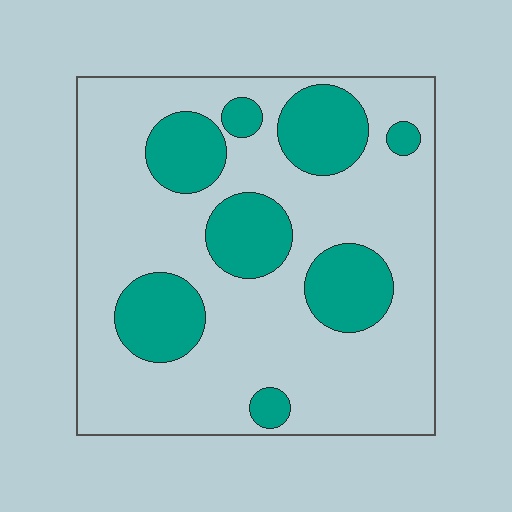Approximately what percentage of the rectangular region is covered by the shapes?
Approximately 25%.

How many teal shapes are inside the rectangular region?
8.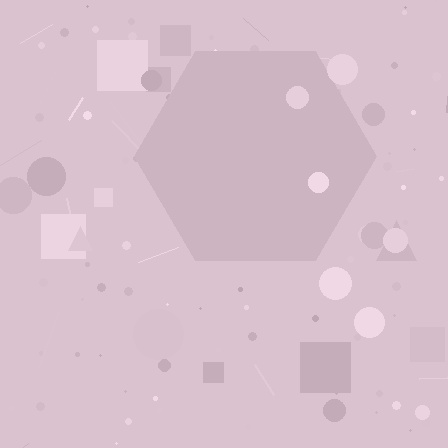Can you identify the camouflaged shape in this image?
The camouflaged shape is a hexagon.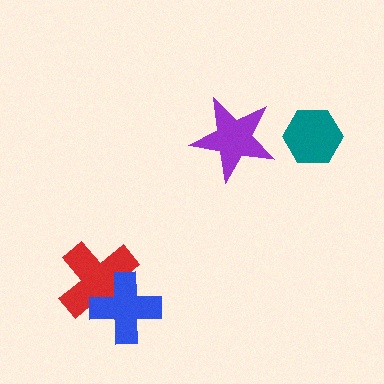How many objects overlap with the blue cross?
1 object overlaps with the blue cross.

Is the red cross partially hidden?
Yes, it is partially covered by another shape.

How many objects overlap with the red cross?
1 object overlaps with the red cross.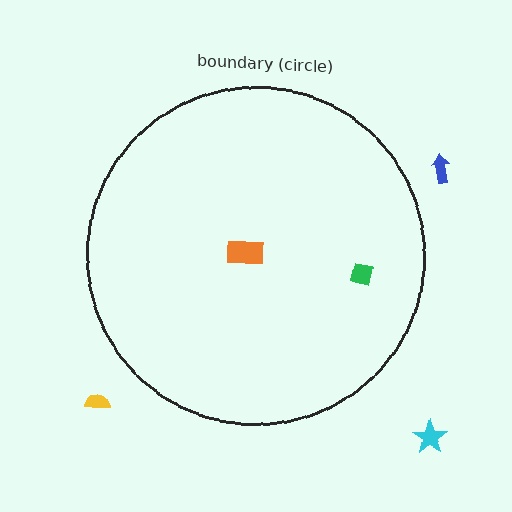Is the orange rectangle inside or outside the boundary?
Inside.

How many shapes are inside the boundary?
2 inside, 3 outside.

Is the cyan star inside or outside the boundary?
Outside.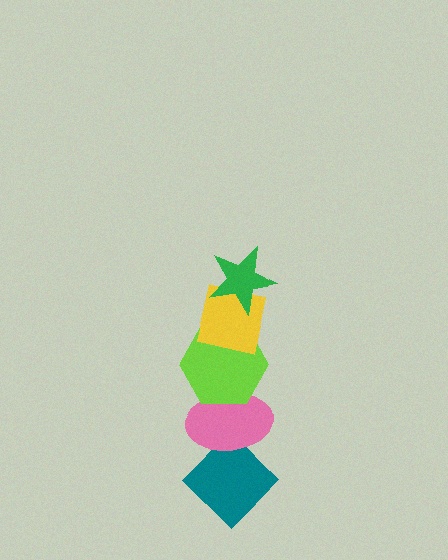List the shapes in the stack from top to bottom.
From top to bottom: the green star, the yellow square, the lime hexagon, the pink ellipse, the teal diamond.